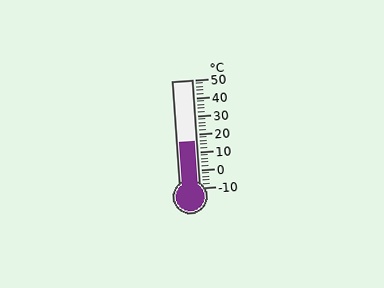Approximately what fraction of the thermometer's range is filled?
The thermometer is filled to approximately 45% of its range.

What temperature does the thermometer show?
The thermometer shows approximately 16°C.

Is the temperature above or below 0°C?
The temperature is above 0°C.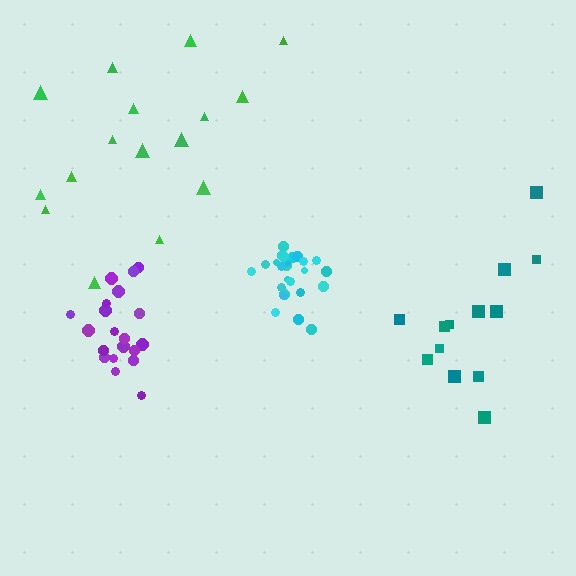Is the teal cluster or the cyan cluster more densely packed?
Cyan.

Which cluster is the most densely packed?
Cyan.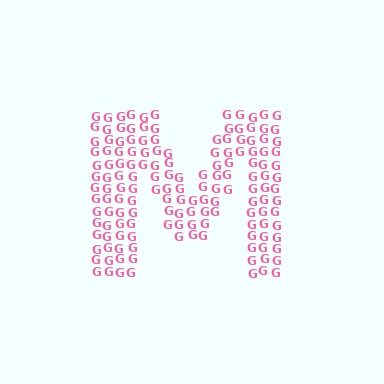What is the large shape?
The large shape is the letter M.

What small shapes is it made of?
It is made of small letter G's.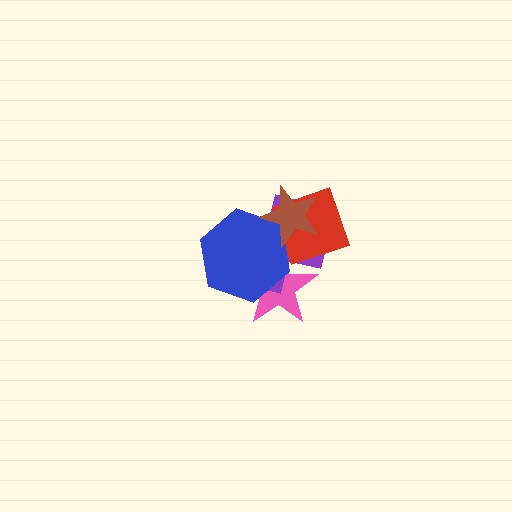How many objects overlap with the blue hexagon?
4 objects overlap with the blue hexagon.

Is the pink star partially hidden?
Yes, it is partially covered by another shape.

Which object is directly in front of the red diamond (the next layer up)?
The blue hexagon is directly in front of the red diamond.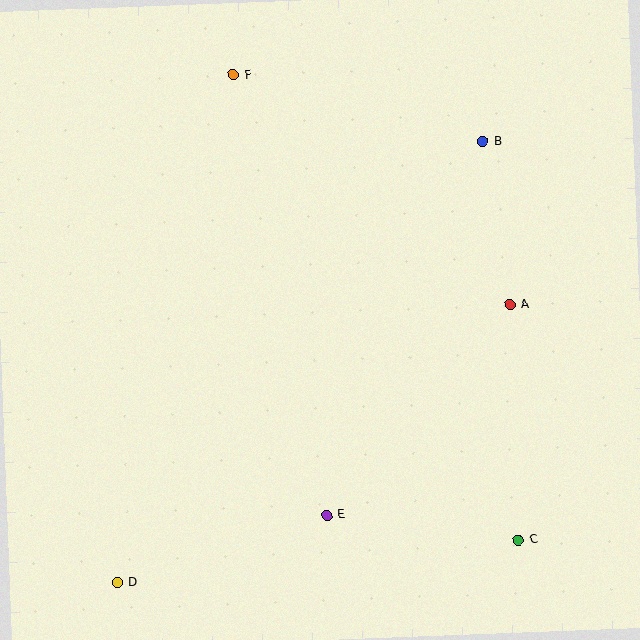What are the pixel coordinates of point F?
Point F is at (233, 75).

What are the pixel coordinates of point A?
Point A is at (510, 305).